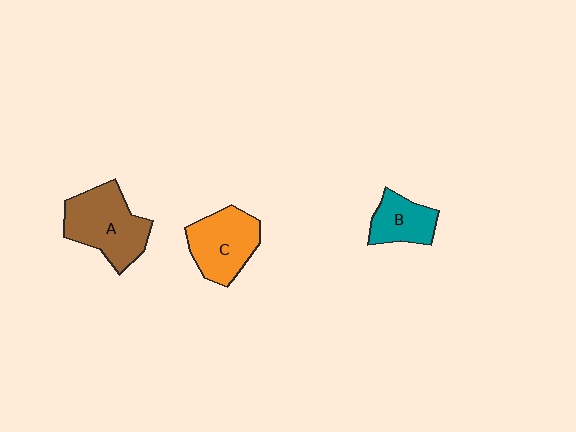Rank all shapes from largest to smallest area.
From largest to smallest: A (brown), C (orange), B (teal).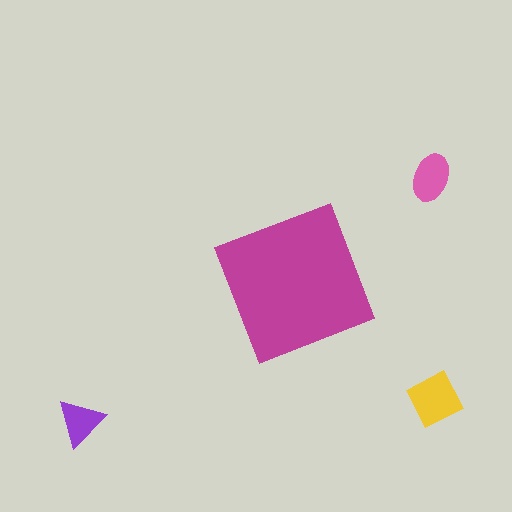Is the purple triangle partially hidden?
No, the purple triangle is fully visible.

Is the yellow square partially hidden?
No, the yellow square is fully visible.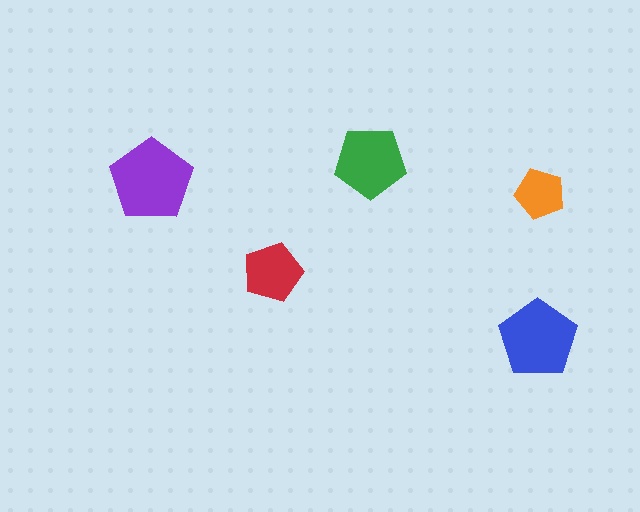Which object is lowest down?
The blue pentagon is bottommost.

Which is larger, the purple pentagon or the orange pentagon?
The purple one.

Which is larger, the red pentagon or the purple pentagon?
The purple one.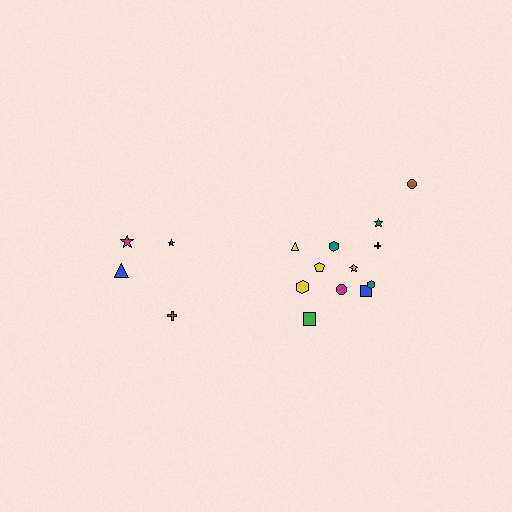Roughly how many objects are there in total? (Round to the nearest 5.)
Roughly 15 objects in total.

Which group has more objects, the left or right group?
The right group.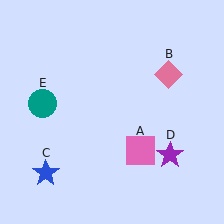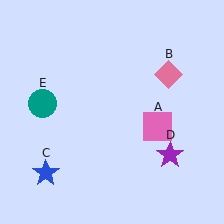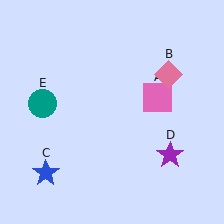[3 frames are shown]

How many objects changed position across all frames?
1 object changed position: pink square (object A).